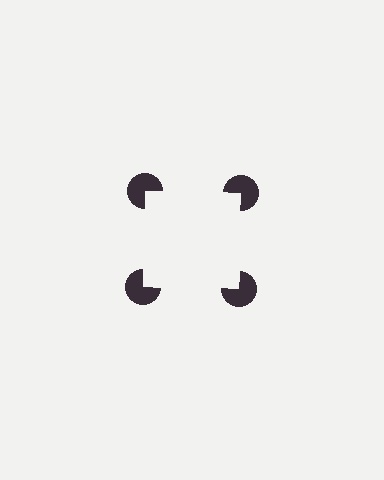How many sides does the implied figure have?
4 sides.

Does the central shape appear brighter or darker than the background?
It typically appears slightly brighter than the background, even though no actual brightness change is drawn.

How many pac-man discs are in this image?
There are 4 — one at each vertex of the illusory square.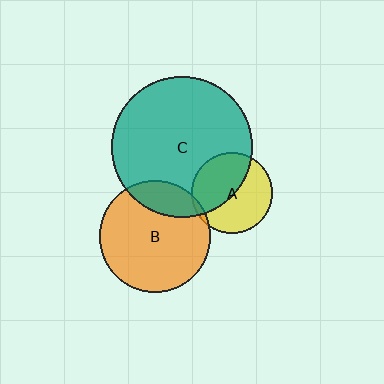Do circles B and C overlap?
Yes.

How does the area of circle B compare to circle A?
Approximately 1.9 times.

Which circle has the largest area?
Circle C (teal).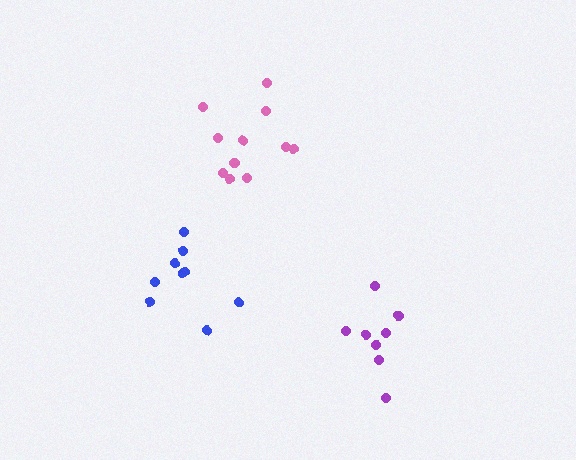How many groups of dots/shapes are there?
There are 3 groups.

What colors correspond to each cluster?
The clusters are colored: purple, pink, blue.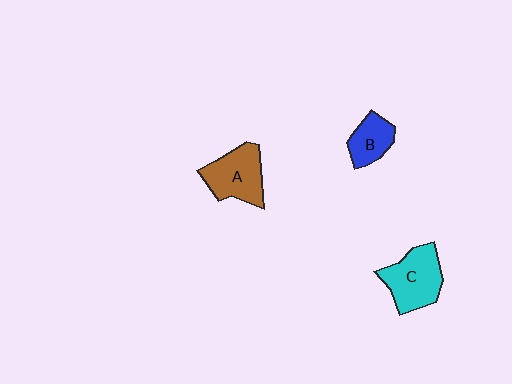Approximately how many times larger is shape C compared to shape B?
Approximately 1.7 times.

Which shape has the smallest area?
Shape B (blue).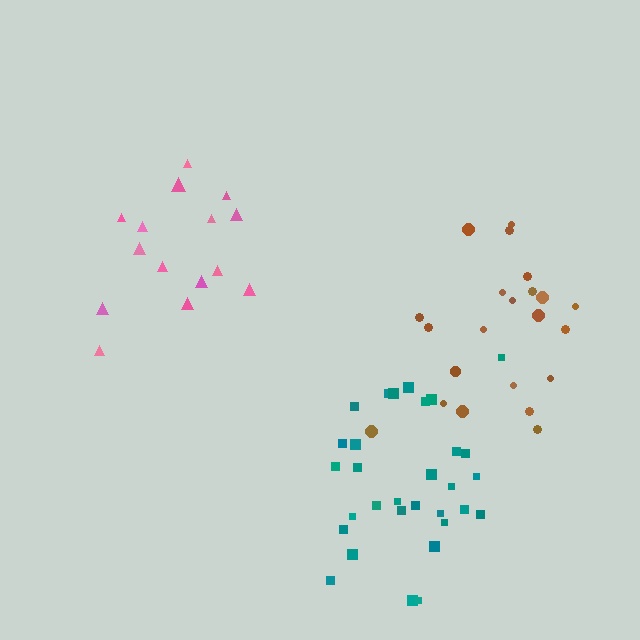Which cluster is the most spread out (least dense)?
Pink.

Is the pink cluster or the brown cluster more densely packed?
Brown.